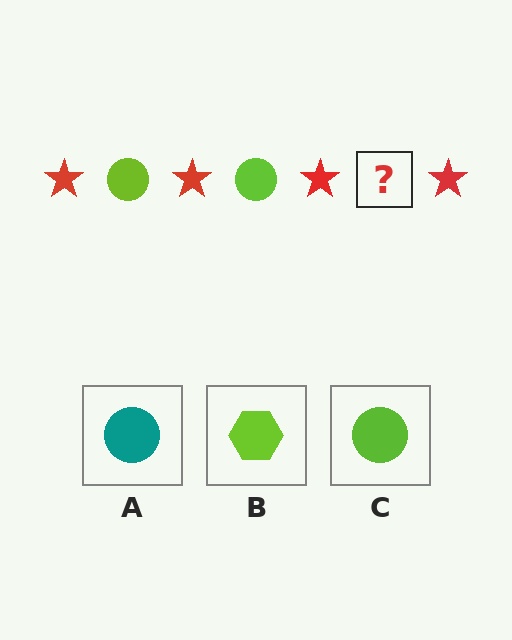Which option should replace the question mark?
Option C.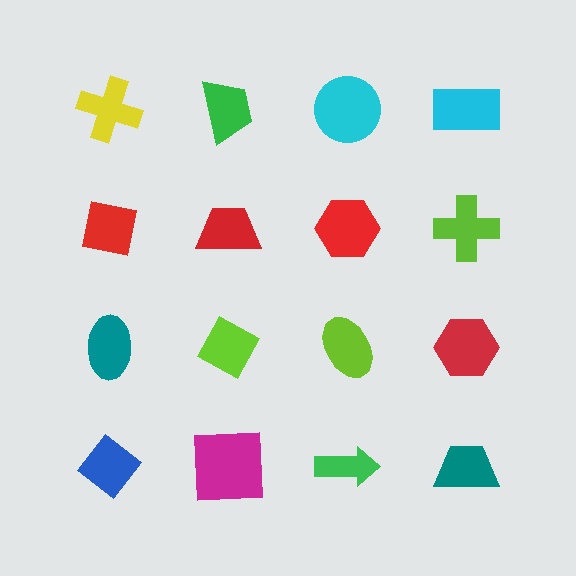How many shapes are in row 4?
4 shapes.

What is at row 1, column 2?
A green trapezoid.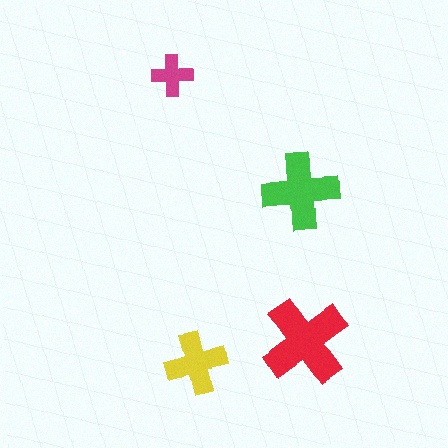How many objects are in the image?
There are 4 objects in the image.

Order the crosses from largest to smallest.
the red one, the green one, the yellow one, the magenta one.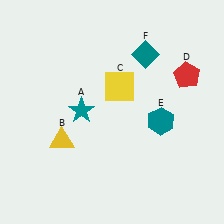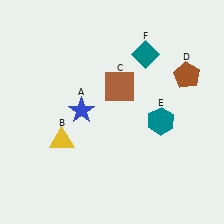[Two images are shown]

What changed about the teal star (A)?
In Image 1, A is teal. In Image 2, it changed to blue.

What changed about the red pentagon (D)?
In Image 1, D is red. In Image 2, it changed to brown.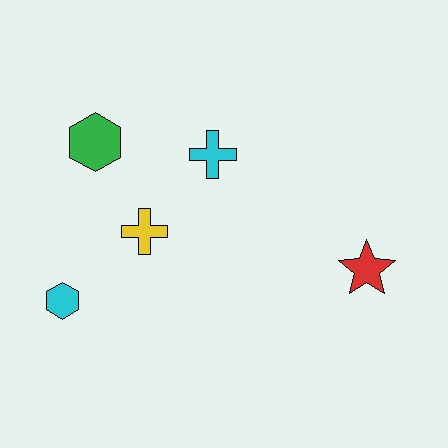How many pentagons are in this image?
There are no pentagons.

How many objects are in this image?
There are 5 objects.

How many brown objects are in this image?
There are no brown objects.